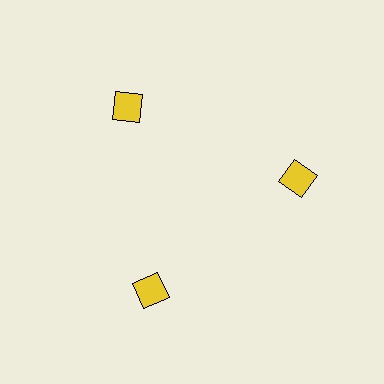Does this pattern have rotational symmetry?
Yes, this pattern has 3-fold rotational symmetry. It looks the same after rotating 120 degrees around the center.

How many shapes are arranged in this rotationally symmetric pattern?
There are 3 shapes, arranged in 3 groups of 1.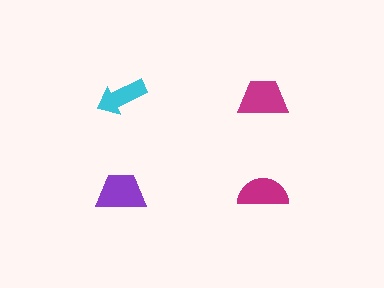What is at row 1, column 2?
A magenta trapezoid.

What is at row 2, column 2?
A magenta semicircle.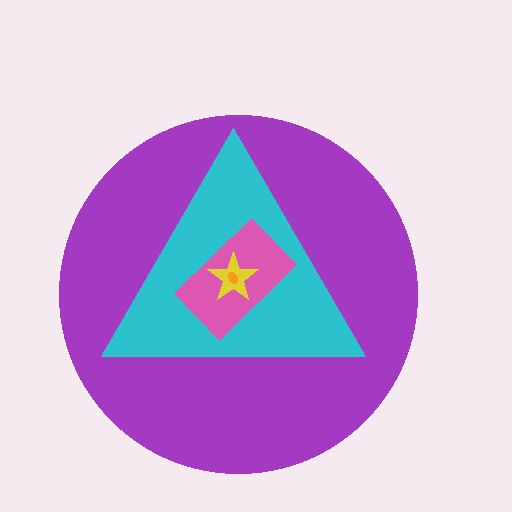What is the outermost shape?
The purple circle.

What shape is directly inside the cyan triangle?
The pink rectangle.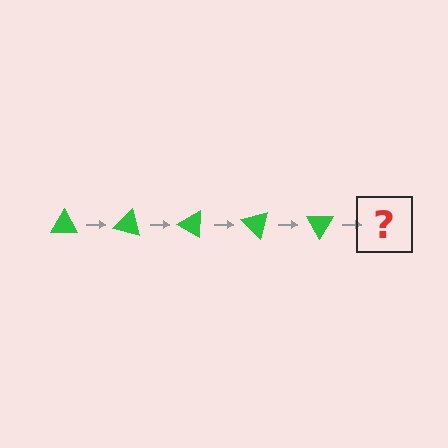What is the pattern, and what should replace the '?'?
The pattern is that the triangle rotates 15 degrees each step. The '?' should be a green triangle rotated 75 degrees.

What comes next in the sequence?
The next element should be a green triangle rotated 75 degrees.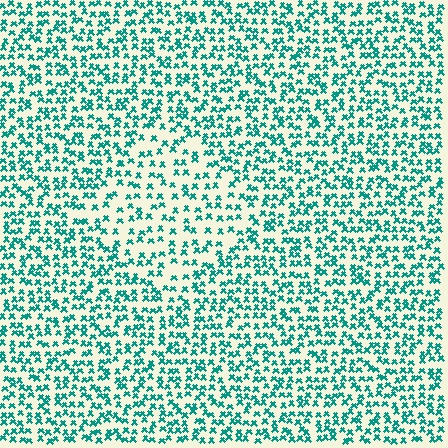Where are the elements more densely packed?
The elements are more densely packed outside the diamond boundary.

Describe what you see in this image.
The image contains small teal elements arranged at two different densities. A diamond-shaped region is visible where the elements are less densely packed than the surrounding area.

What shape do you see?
I see a diamond.